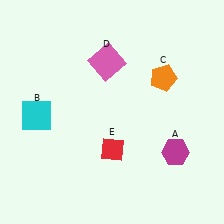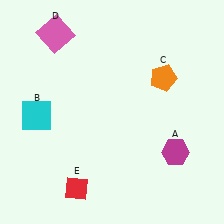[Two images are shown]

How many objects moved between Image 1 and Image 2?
2 objects moved between the two images.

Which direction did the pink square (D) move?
The pink square (D) moved left.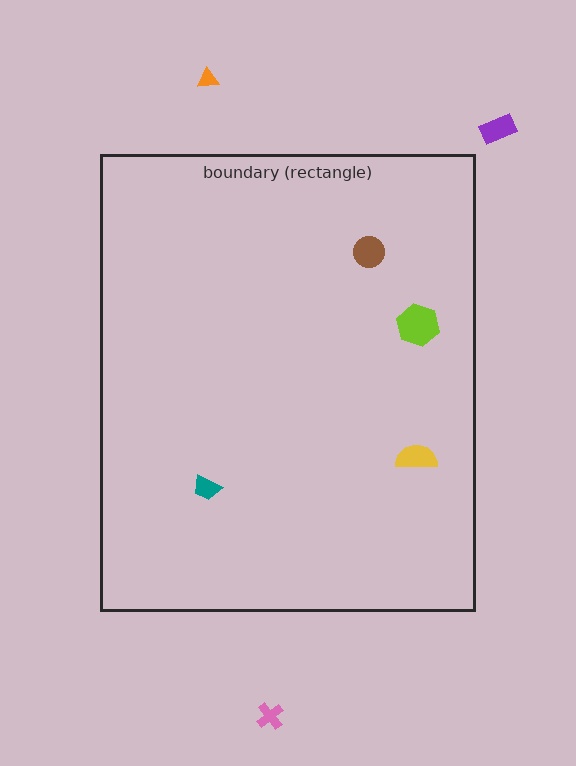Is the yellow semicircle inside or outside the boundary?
Inside.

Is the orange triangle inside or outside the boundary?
Outside.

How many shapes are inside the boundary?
4 inside, 3 outside.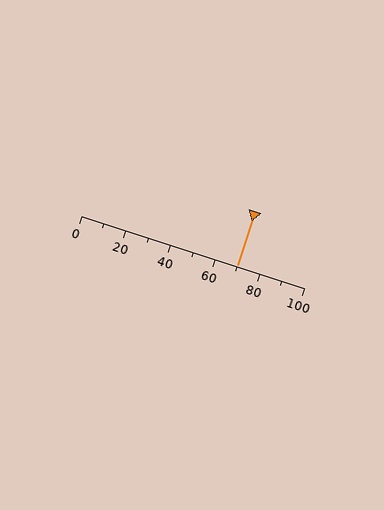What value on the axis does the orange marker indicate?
The marker indicates approximately 70.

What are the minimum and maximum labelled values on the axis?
The axis runs from 0 to 100.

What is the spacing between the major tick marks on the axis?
The major ticks are spaced 20 apart.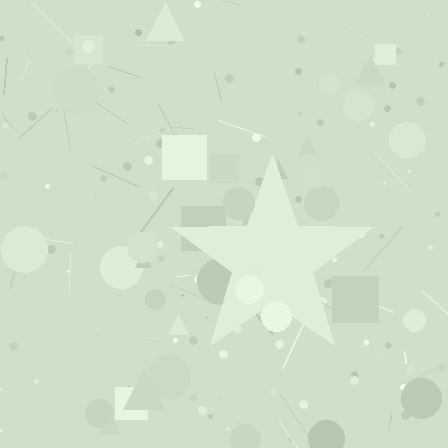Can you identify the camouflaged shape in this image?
The camouflaged shape is a star.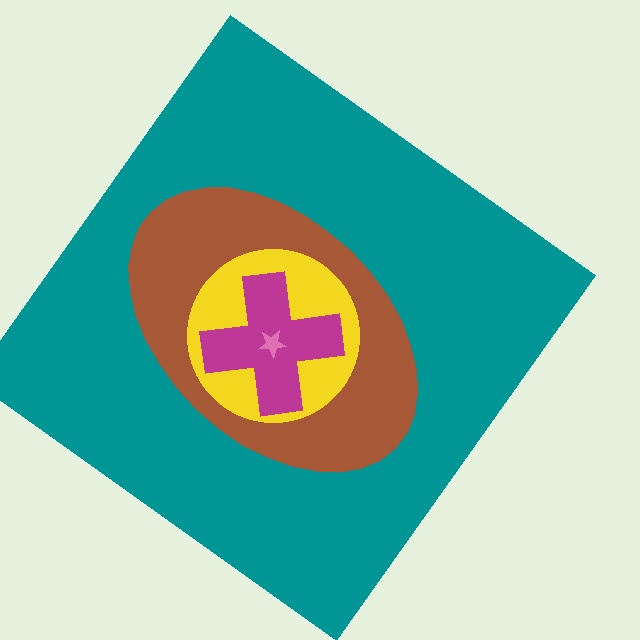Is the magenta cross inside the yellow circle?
Yes.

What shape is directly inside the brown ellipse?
The yellow circle.